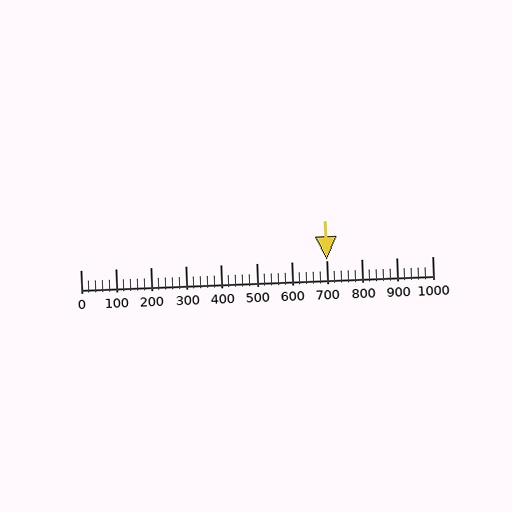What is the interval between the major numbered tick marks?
The major tick marks are spaced 100 units apart.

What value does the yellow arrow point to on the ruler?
The yellow arrow points to approximately 701.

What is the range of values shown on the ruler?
The ruler shows values from 0 to 1000.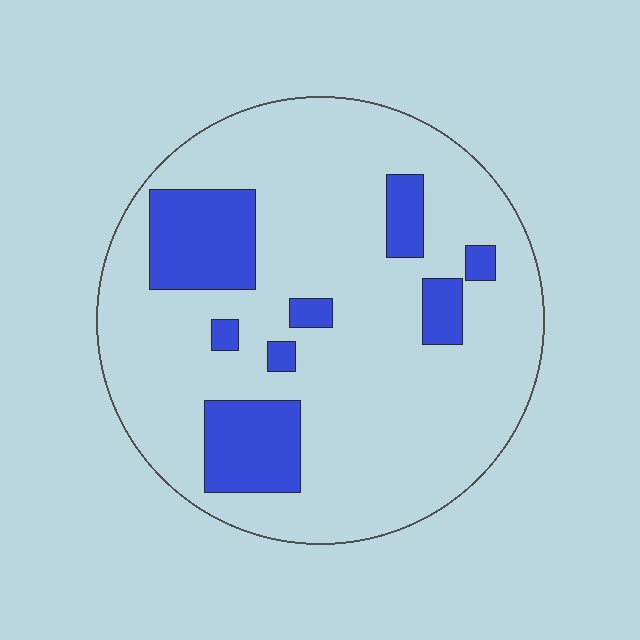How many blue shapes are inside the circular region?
8.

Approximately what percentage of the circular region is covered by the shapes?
Approximately 20%.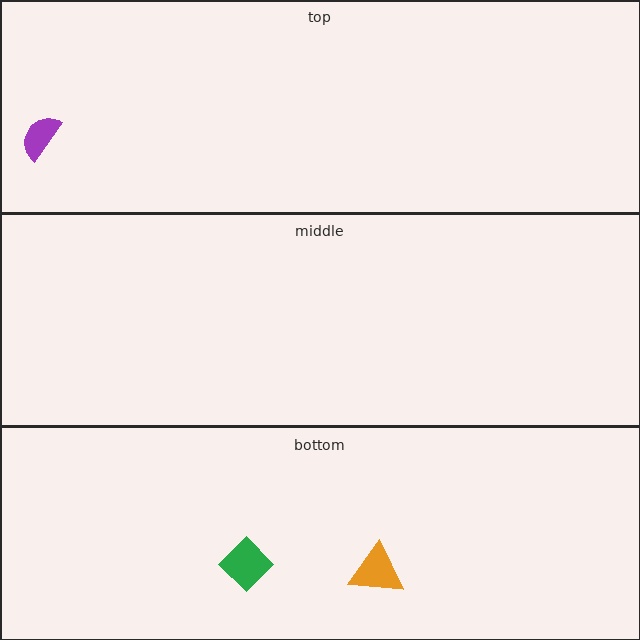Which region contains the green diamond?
The bottom region.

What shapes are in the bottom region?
The orange triangle, the green diamond.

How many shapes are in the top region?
1.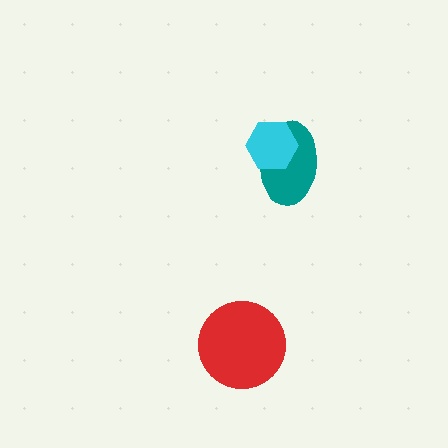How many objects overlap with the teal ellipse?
1 object overlaps with the teal ellipse.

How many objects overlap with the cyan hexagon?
1 object overlaps with the cyan hexagon.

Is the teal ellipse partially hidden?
Yes, it is partially covered by another shape.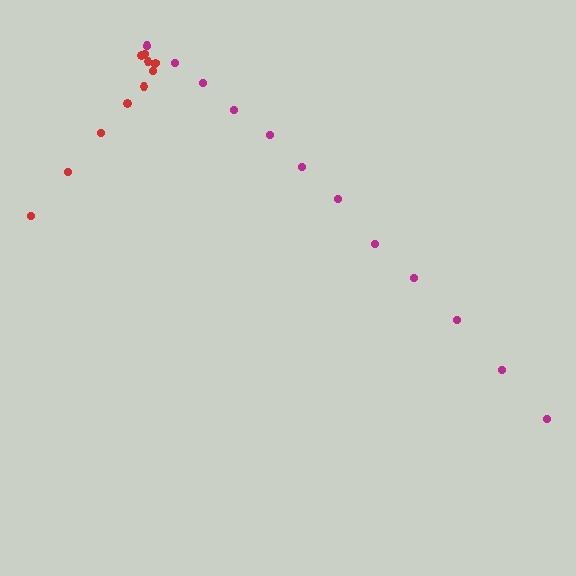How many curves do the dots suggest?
There are 2 distinct paths.